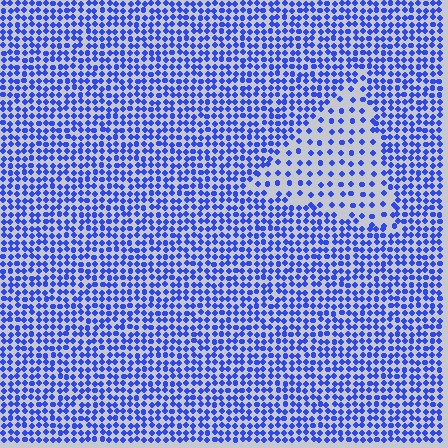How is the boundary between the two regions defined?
The boundary is defined by a change in element density (approximately 2.2x ratio). All elements are the same color, size, and shape.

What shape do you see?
I see a triangle.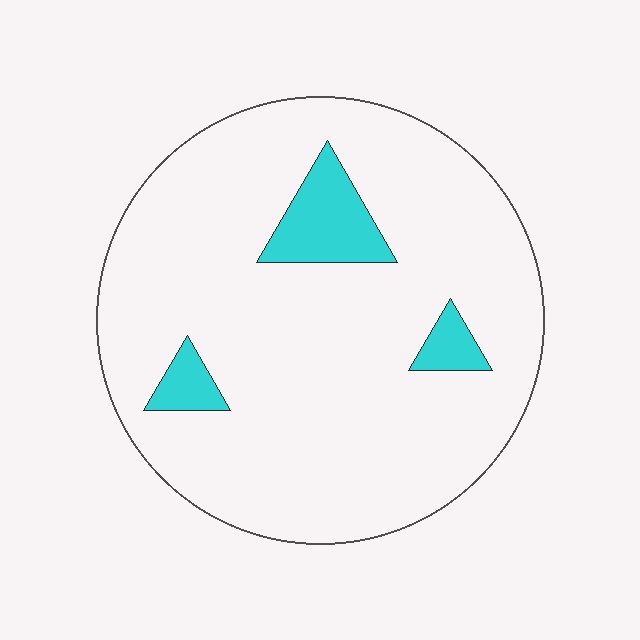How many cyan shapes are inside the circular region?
3.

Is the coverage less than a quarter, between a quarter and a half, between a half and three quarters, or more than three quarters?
Less than a quarter.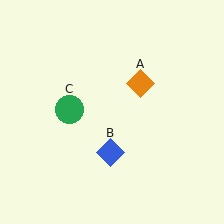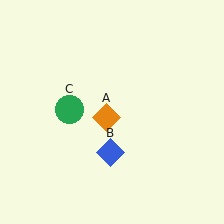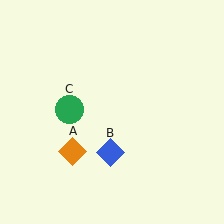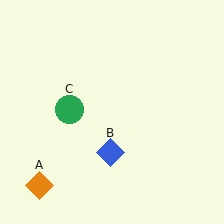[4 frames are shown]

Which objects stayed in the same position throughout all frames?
Blue diamond (object B) and green circle (object C) remained stationary.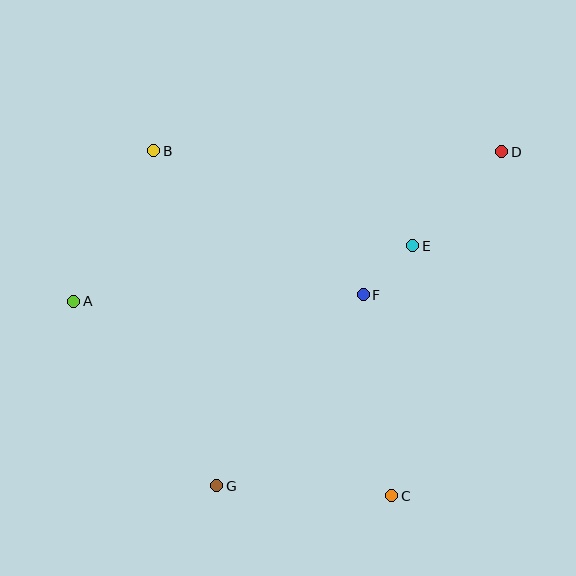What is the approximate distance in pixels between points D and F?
The distance between D and F is approximately 199 pixels.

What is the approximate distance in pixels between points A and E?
The distance between A and E is approximately 343 pixels.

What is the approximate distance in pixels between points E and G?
The distance between E and G is approximately 310 pixels.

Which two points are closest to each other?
Points E and F are closest to each other.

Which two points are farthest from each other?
Points A and D are farthest from each other.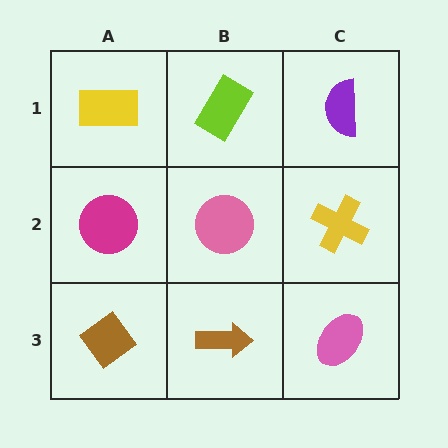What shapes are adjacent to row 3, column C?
A yellow cross (row 2, column C), a brown arrow (row 3, column B).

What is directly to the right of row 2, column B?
A yellow cross.